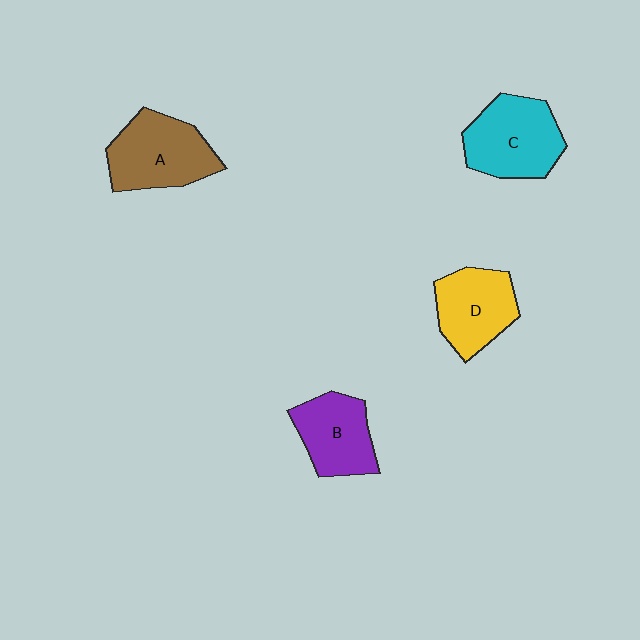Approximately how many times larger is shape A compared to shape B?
Approximately 1.2 times.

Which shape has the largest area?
Shape C (cyan).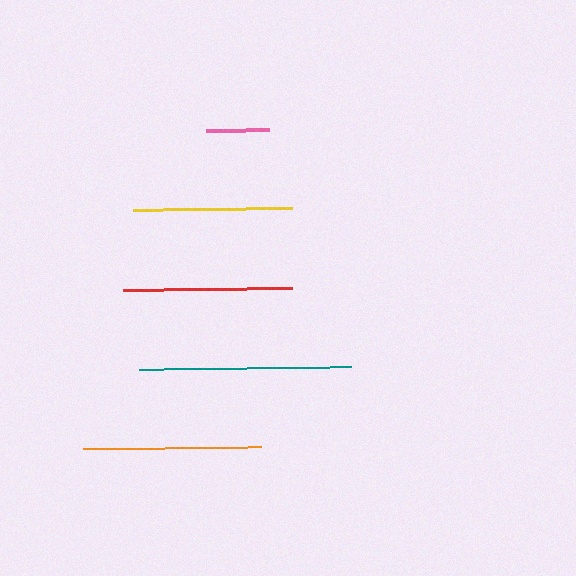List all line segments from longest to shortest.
From longest to shortest: teal, orange, red, yellow, pink.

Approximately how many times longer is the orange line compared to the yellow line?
The orange line is approximately 1.1 times the length of the yellow line.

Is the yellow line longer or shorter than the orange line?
The orange line is longer than the yellow line.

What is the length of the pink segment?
The pink segment is approximately 63 pixels long.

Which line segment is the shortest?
The pink line is the shortest at approximately 63 pixels.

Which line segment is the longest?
The teal line is the longest at approximately 212 pixels.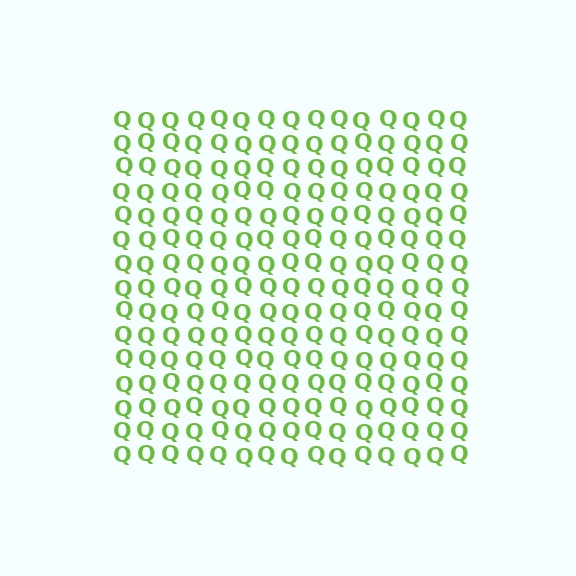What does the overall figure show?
The overall figure shows a square.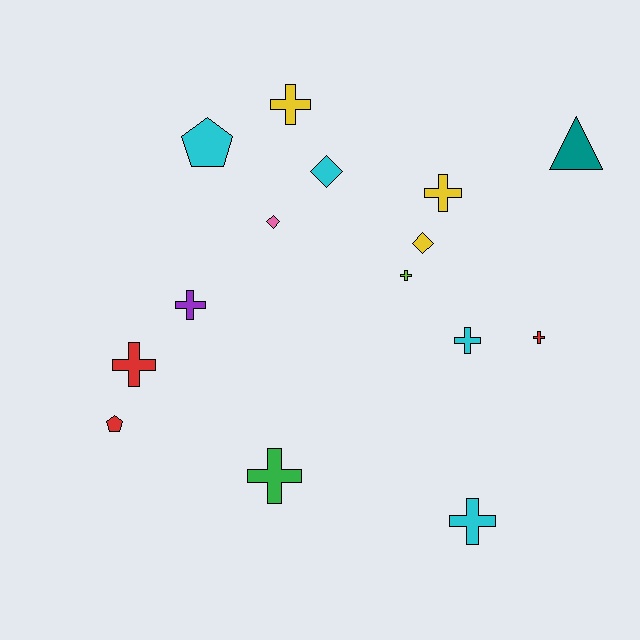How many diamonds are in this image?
There are 3 diamonds.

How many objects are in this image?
There are 15 objects.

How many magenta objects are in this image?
There are no magenta objects.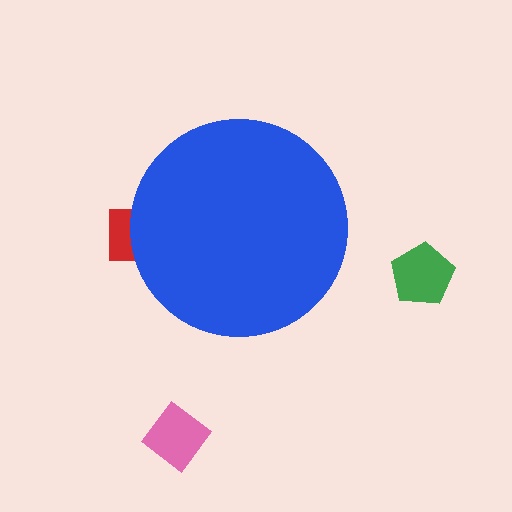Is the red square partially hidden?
Yes, the red square is partially hidden behind the blue circle.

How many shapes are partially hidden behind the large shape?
1 shape is partially hidden.